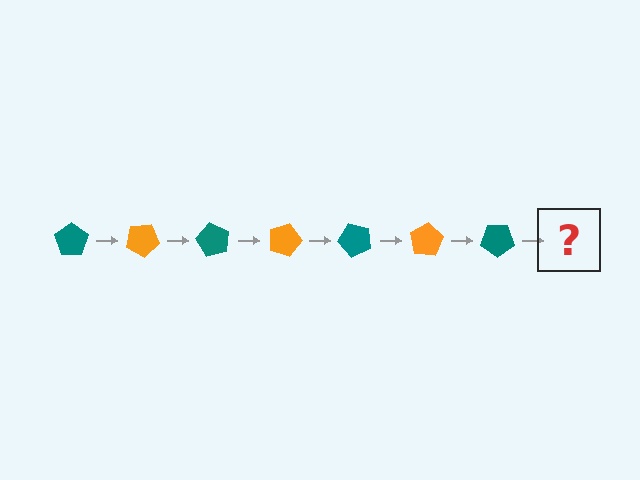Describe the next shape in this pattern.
It should be an orange pentagon, rotated 210 degrees from the start.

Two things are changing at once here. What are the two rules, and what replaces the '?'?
The two rules are that it rotates 30 degrees each step and the color cycles through teal and orange. The '?' should be an orange pentagon, rotated 210 degrees from the start.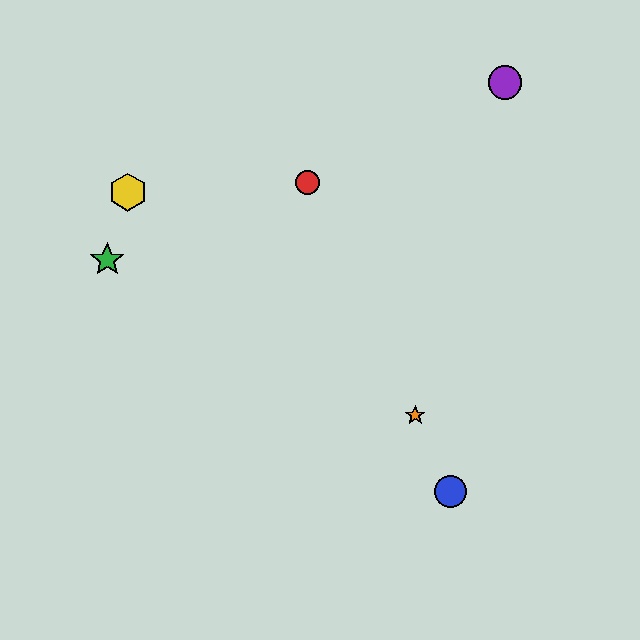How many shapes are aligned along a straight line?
3 shapes (the red circle, the blue circle, the orange star) are aligned along a straight line.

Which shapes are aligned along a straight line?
The red circle, the blue circle, the orange star are aligned along a straight line.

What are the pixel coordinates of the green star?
The green star is at (107, 260).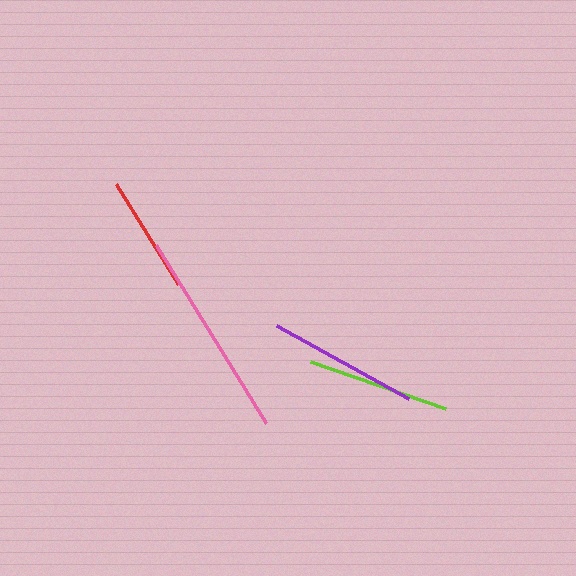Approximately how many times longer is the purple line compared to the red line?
The purple line is approximately 1.3 times the length of the red line.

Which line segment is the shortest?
The red line is the shortest at approximately 117 pixels.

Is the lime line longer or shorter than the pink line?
The pink line is longer than the lime line.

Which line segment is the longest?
The pink line is the longest at approximately 209 pixels.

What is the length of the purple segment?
The purple segment is approximately 152 pixels long.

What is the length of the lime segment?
The lime segment is approximately 143 pixels long.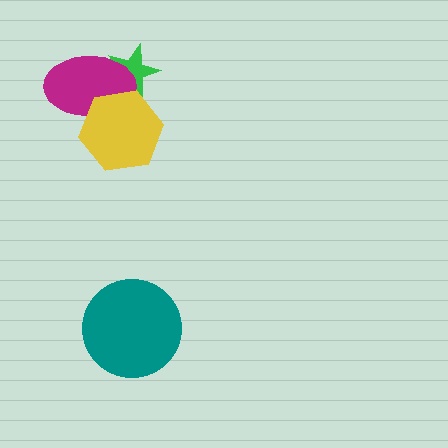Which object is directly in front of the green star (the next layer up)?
The magenta ellipse is directly in front of the green star.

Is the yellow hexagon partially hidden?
No, no other shape covers it.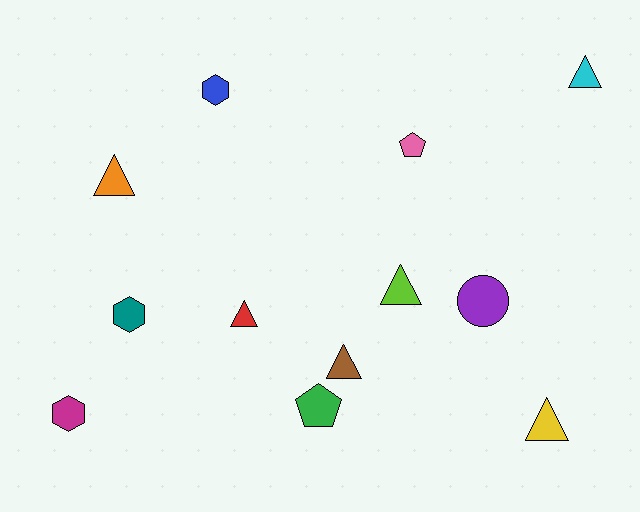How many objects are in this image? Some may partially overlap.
There are 12 objects.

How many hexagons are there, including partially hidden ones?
There are 3 hexagons.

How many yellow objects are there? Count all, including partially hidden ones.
There is 1 yellow object.